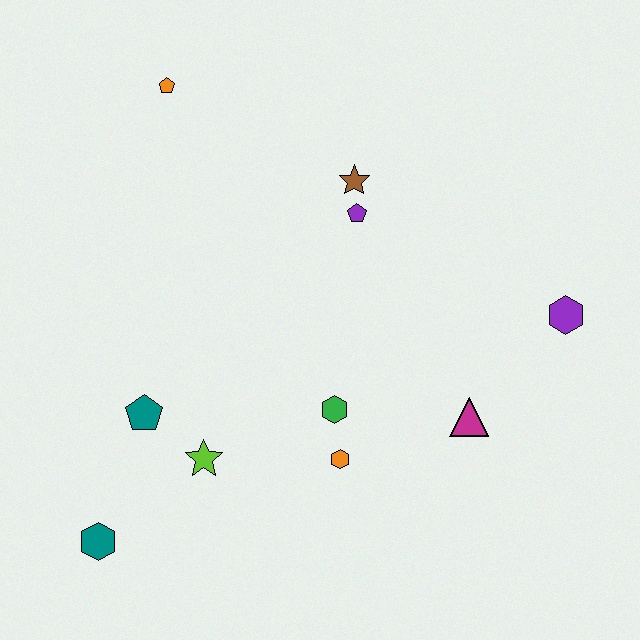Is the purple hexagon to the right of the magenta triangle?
Yes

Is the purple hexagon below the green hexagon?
No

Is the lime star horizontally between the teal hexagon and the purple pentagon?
Yes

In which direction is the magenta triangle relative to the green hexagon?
The magenta triangle is to the right of the green hexagon.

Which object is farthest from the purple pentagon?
The teal hexagon is farthest from the purple pentagon.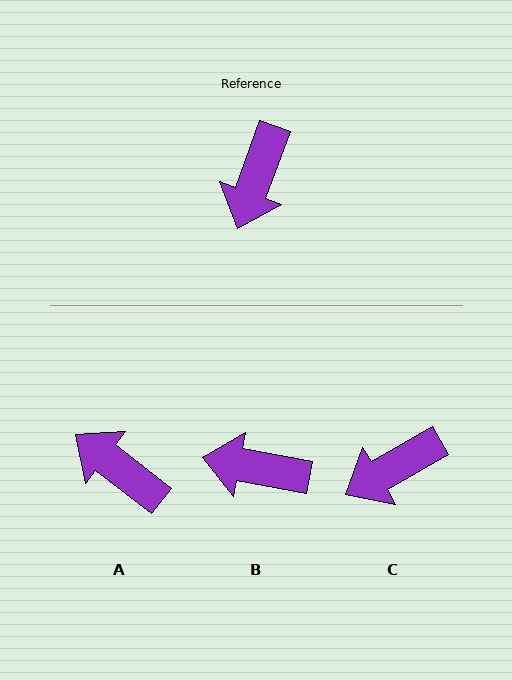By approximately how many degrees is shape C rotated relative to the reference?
Approximately 40 degrees clockwise.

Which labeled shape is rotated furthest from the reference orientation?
A, about 108 degrees away.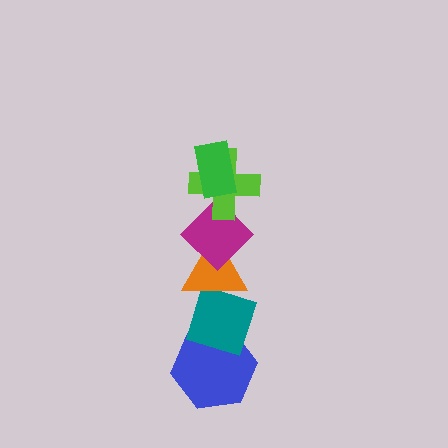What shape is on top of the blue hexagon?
The teal diamond is on top of the blue hexagon.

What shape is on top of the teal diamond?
The orange triangle is on top of the teal diamond.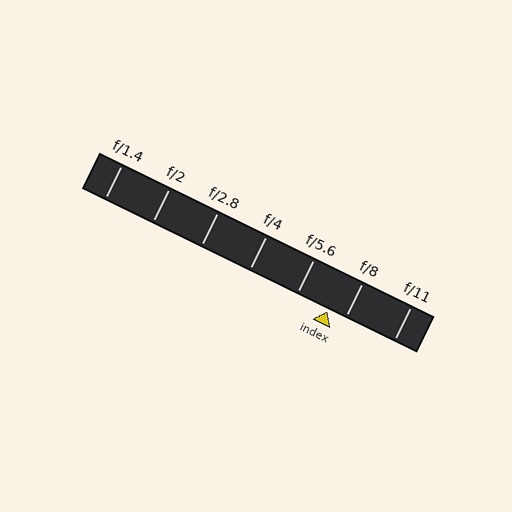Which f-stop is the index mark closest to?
The index mark is closest to f/8.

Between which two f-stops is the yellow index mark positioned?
The index mark is between f/5.6 and f/8.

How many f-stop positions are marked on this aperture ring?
There are 7 f-stop positions marked.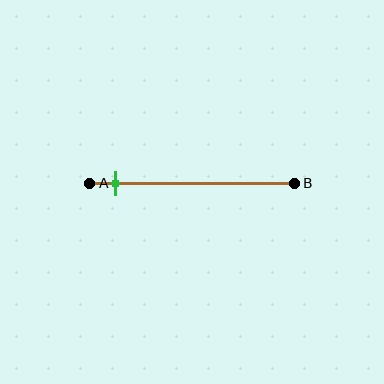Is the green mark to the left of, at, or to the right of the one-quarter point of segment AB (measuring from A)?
The green mark is to the left of the one-quarter point of segment AB.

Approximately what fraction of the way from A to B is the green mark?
The green mark is approximately 15% of the way from A to B.